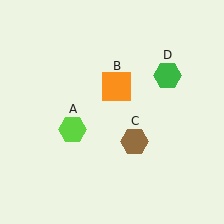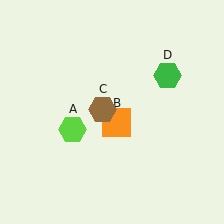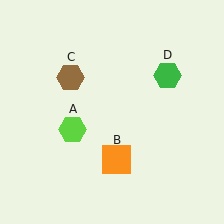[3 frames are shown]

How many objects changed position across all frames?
2 objects changed position: orange square (object B), brown hexagon (object C).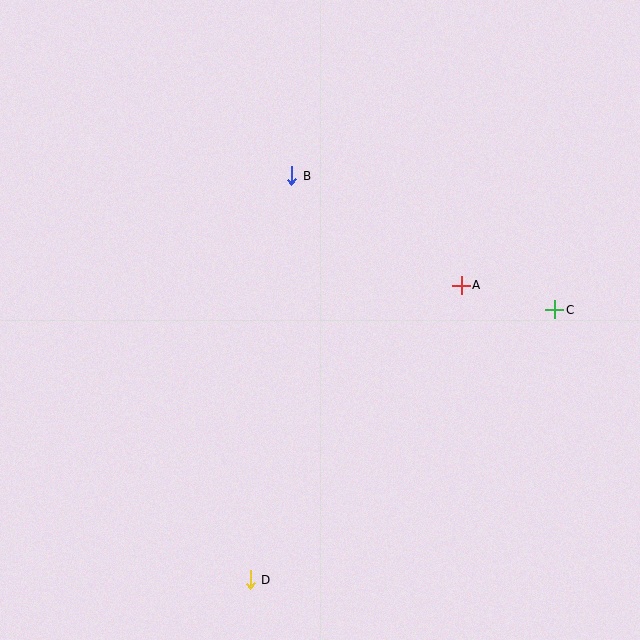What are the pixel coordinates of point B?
Point B is at (292, 176).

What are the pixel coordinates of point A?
Point A is at (461, 285).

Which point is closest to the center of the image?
Point A at (461, 285) is closest to the center.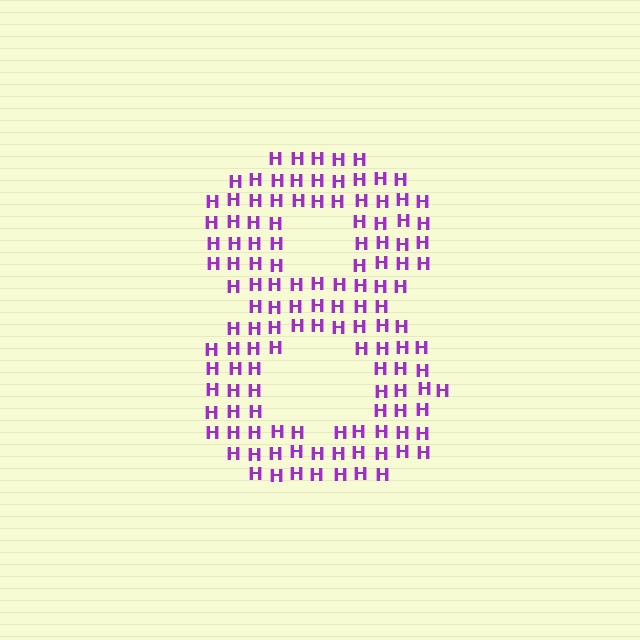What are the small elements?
The small elements are letter H's.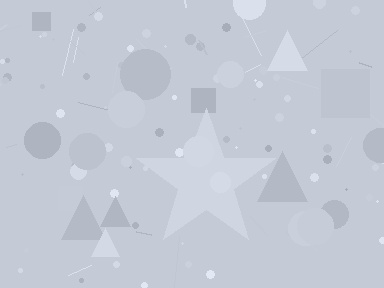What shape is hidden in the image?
A star is hidden in the image.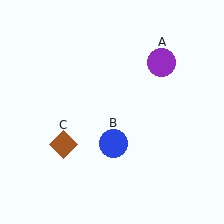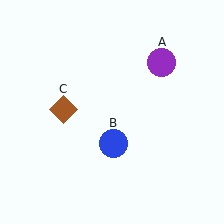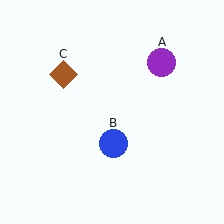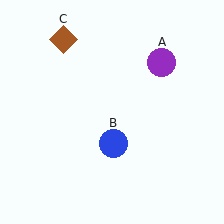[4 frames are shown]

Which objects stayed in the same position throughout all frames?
Purple circle (object A) and blue circle (object B) remained stationary.